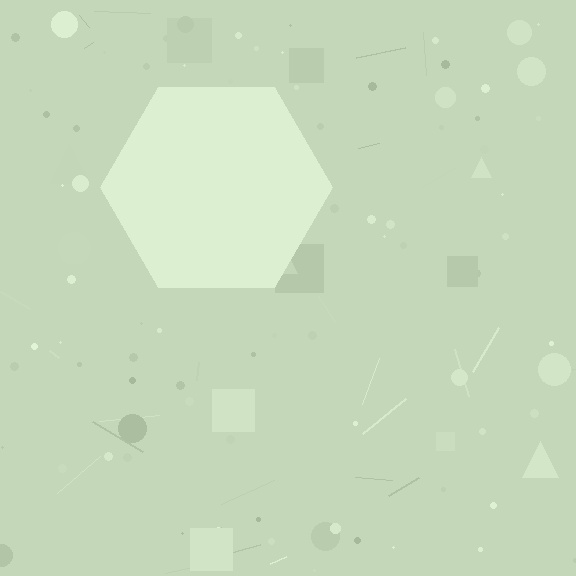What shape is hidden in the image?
A hexagon is hidden in the image.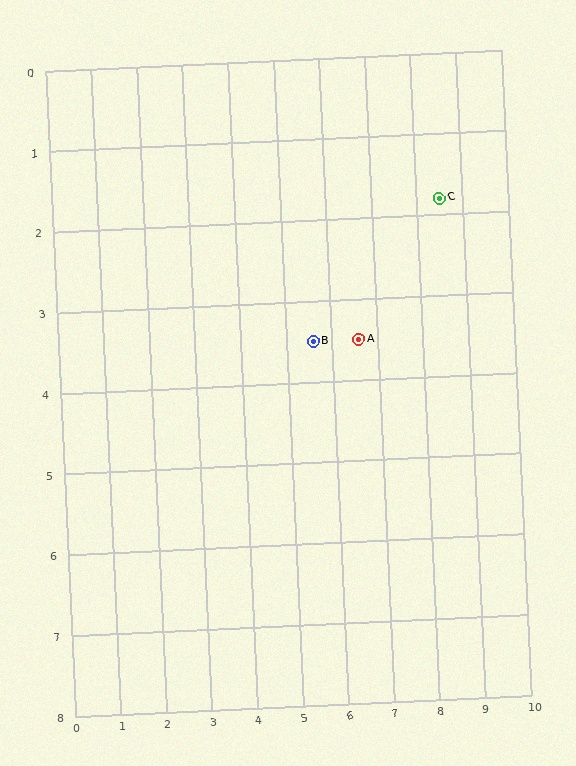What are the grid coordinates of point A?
Point A is at approximately (6.6, 3.5).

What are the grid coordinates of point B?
Point B is at approximately (5.6, 3.5).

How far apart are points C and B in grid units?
Points C and B are about 3.4 grid units apart.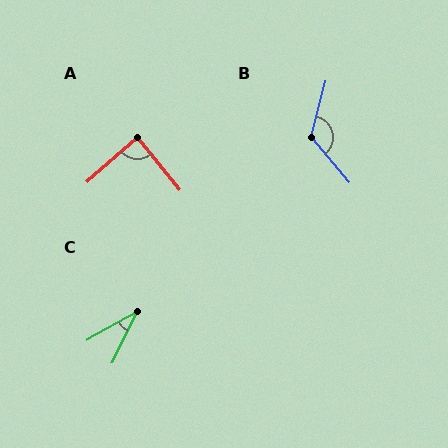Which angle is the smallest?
C, at approximately 34 degrees.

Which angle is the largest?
B, at approximately 126 degrees.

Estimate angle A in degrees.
Approximately 87 degrees.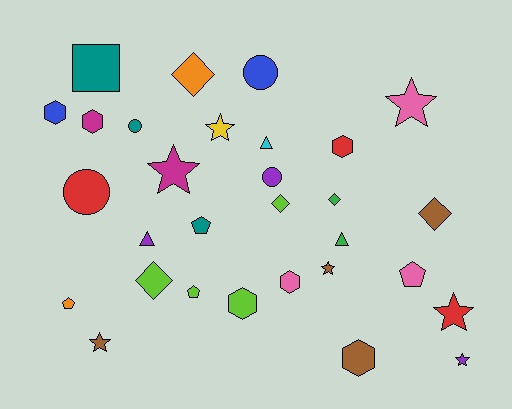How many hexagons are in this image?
There are 6 hexagons.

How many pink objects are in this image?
There are 3 pink objects.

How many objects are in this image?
There are 30 objects.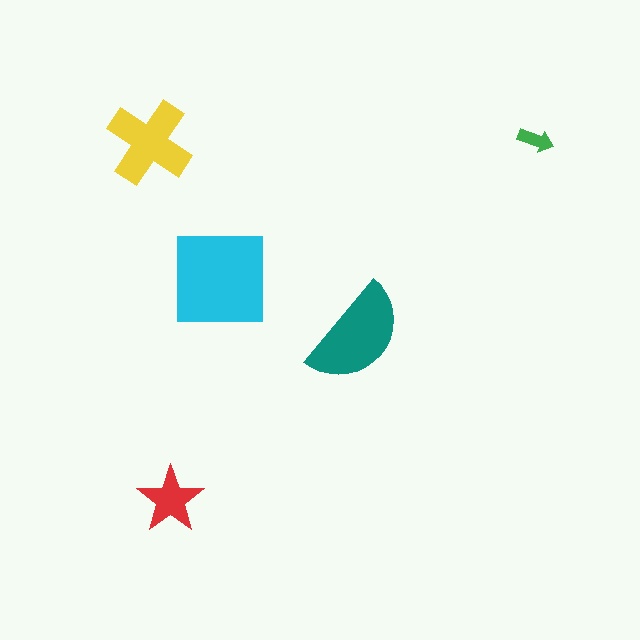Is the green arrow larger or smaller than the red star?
Smaller.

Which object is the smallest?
The green arrow.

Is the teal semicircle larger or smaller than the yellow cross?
Larger.